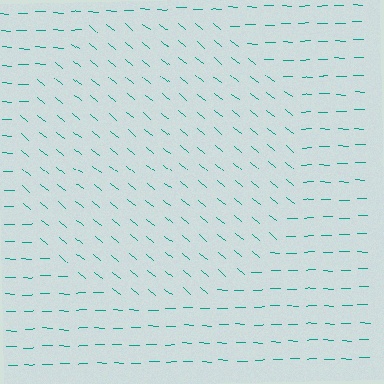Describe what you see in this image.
The image is filled with small teal line segments. A circle region in the image has lines oriented differently from the surrounding lines, creating a visible texture boundary.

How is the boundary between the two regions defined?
The boundary is defined purely by a change in line orientation (approximately 37 degrees difference). All lines are the same color and thickness.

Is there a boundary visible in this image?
Yes, there is a texture boundary formed by a change in line orientation.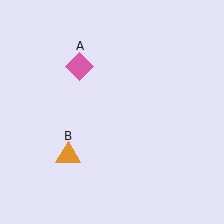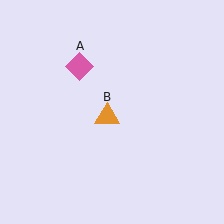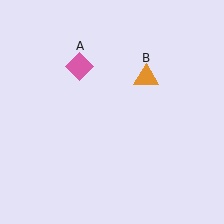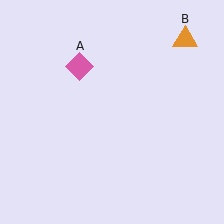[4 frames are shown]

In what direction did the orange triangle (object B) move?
The orange triangle (object B) moved up and to the right.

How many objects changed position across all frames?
1 object changed position: orange triangle (object B).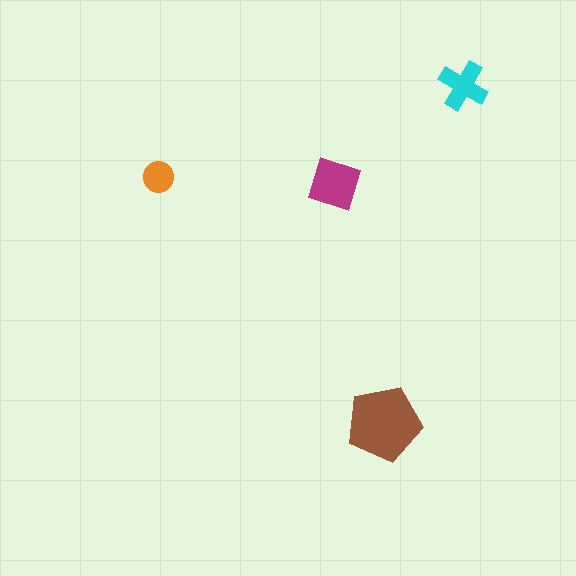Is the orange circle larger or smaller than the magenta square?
Smaller.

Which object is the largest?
The brown pentagon.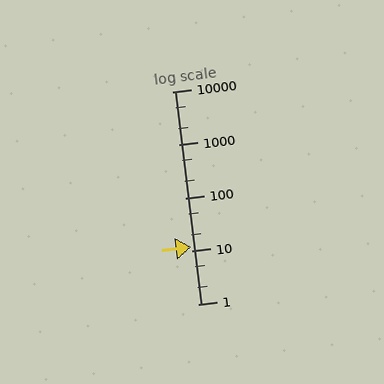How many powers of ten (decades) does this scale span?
The scale spans 4 decades, from 1 to 10000.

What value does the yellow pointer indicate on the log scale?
The pointer indicates approximately 12.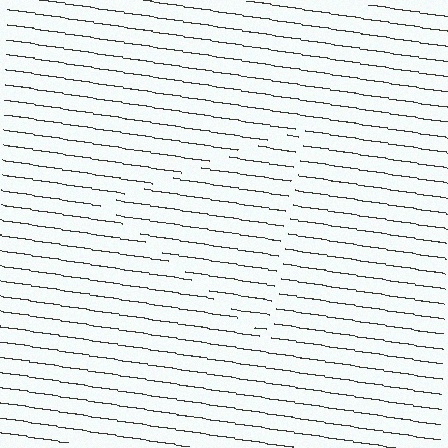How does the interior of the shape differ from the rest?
The interior of the shape contains the same grating, shifted by half a period — the contour is defined by the phase discontinuity where line-ends from the inner and outer gratings abut.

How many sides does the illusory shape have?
3 sides — the line-ends trace a triangle.